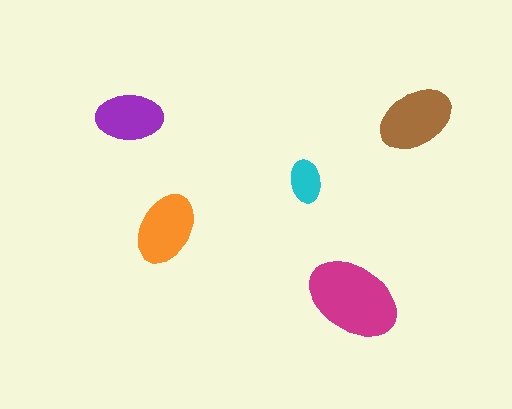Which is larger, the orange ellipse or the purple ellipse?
The orange one.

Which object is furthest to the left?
The purple ellipse is leftmost.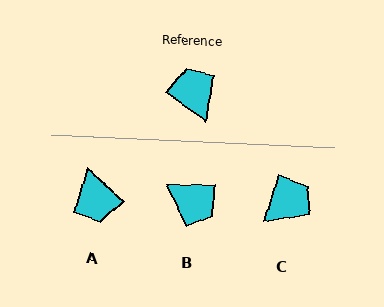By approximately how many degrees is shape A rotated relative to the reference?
Approximately 173 degrees counter-clockwise.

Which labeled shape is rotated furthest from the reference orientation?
A, about 173 degrees away.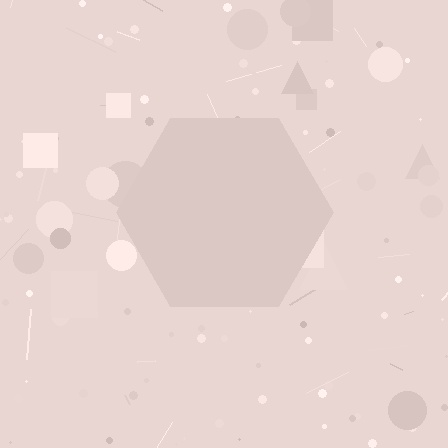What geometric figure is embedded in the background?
A hexagon is embedded in the background.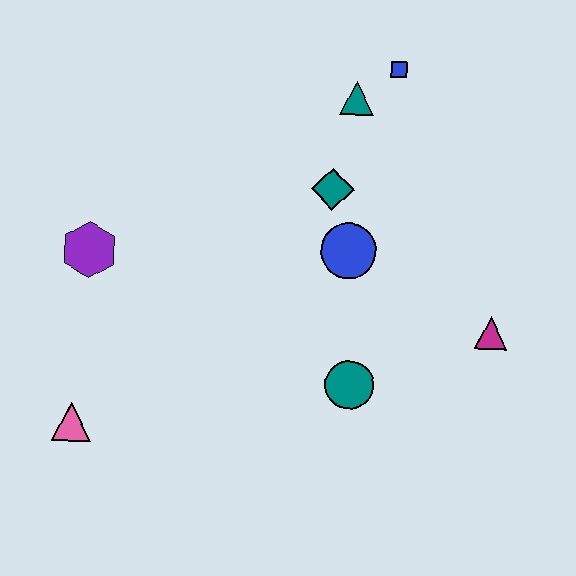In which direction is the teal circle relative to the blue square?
The teal circle is below the blue square.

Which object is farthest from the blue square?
The pink triangle is farthest from the blue square.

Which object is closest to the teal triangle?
The blue square is closest to the teal triangle.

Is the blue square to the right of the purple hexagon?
Yes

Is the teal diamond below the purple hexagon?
No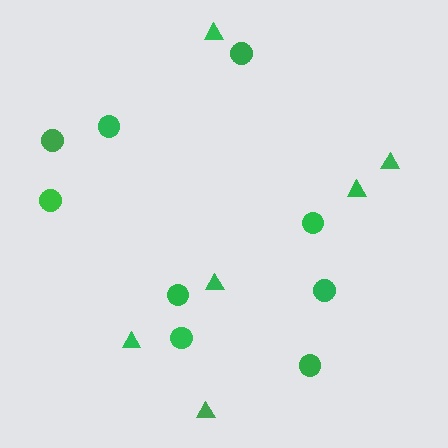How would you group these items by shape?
There are 2 groups: one group of circles (9) and one group of triangles (6).